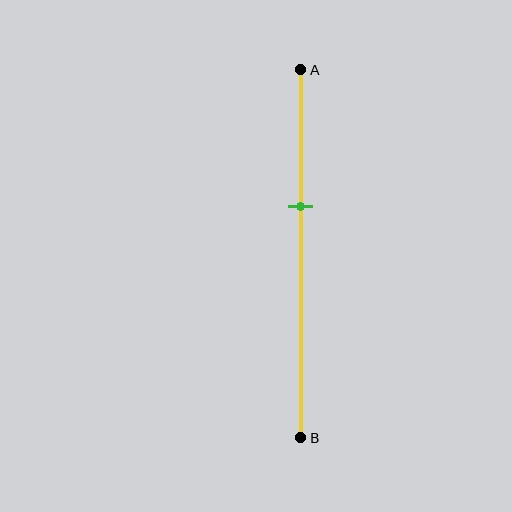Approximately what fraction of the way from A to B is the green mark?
The green mark is approximately 35% of the way from A to B.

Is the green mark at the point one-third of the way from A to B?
No, the mark is at about 35% from A, not at the 33% one-third point.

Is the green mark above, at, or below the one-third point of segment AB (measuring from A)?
The green mark is below the one-third point of segment AB.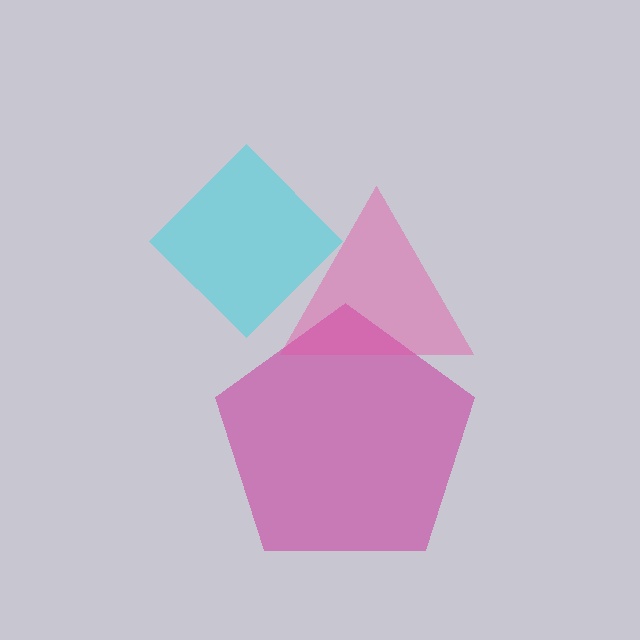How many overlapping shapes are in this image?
There are 3 overlapping shapes in the image.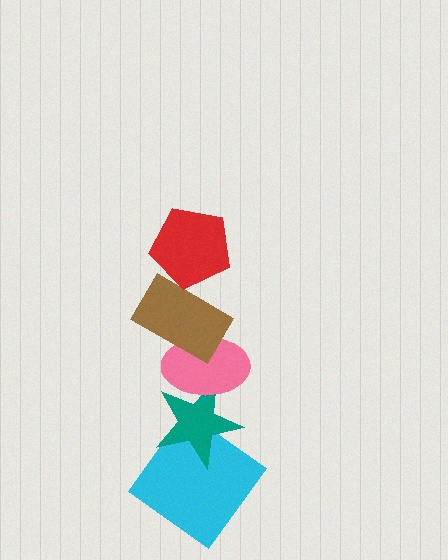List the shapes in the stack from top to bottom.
From top to bottom: the red pentagon, the brown rectangle, the pink ellipse, the teal star, the cyan diamond.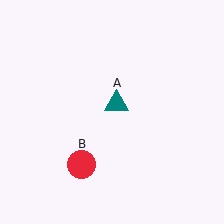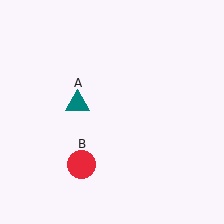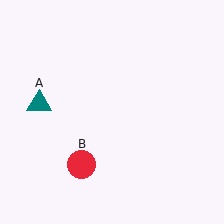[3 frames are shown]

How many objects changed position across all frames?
1 object changed position: teal triangle (object A).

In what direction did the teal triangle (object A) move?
The teal triangle (object A) moved left.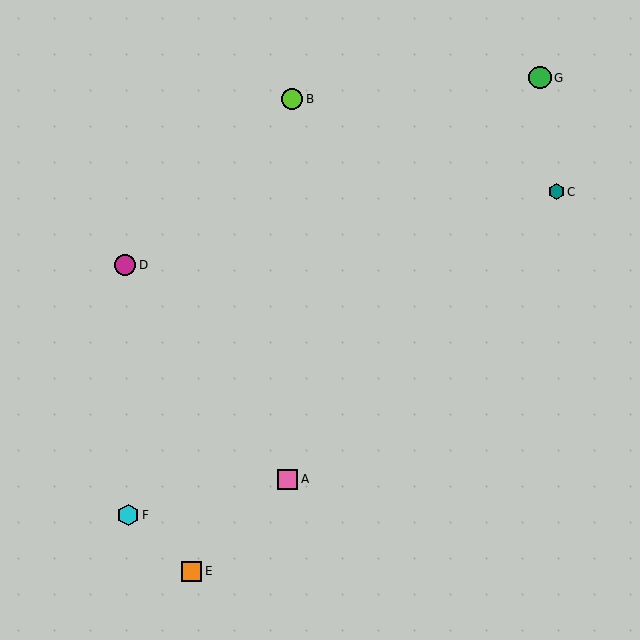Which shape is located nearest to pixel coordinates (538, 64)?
The green circle (labeled G) at (540, 78) is nearest to that location.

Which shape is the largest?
The green circle (labeled G) is the largest.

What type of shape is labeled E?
Shape E is an orange square.